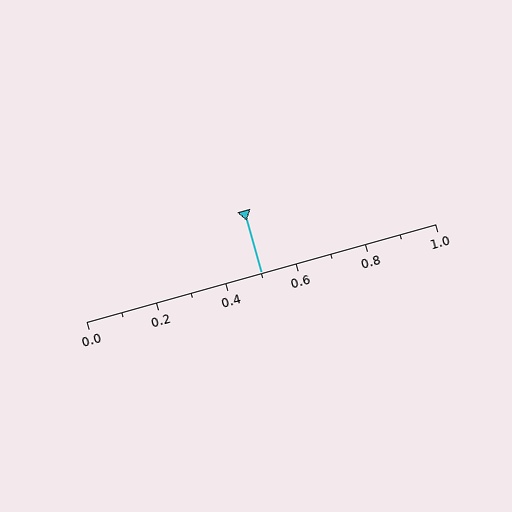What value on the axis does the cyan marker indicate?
The marker indicates approximately 0.5.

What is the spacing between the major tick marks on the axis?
The major ticks are spaced 0.2 apart.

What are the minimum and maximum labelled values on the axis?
The axis runs from 0.0 to 1.0.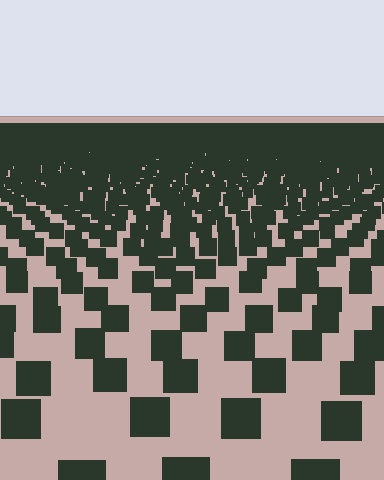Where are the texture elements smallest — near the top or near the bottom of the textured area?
Near the top.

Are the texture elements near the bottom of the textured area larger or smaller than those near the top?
Larger. Near the bottom, elements are closer to the viewer and appear at a bigger on-screen size.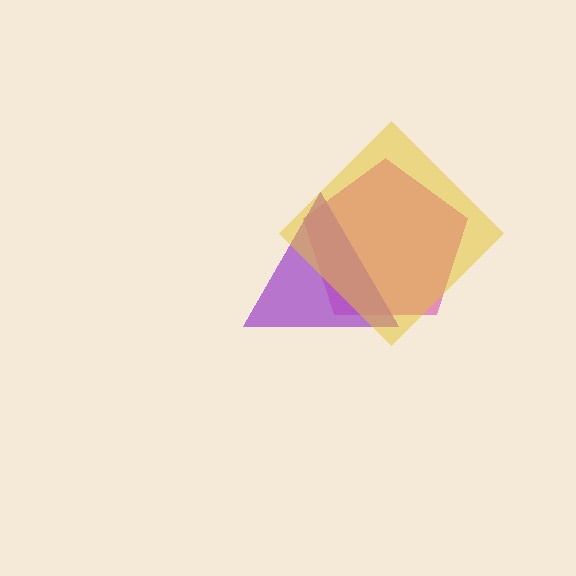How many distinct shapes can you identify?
There are 3 distinct shapes: a magenta pentagon, a purple triangle, a yellow diamond.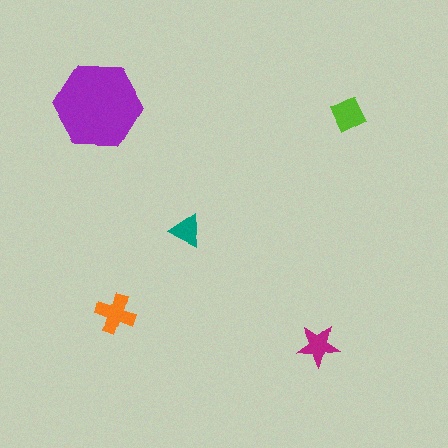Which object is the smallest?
The teal triangle.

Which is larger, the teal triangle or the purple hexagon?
The purple hexagon.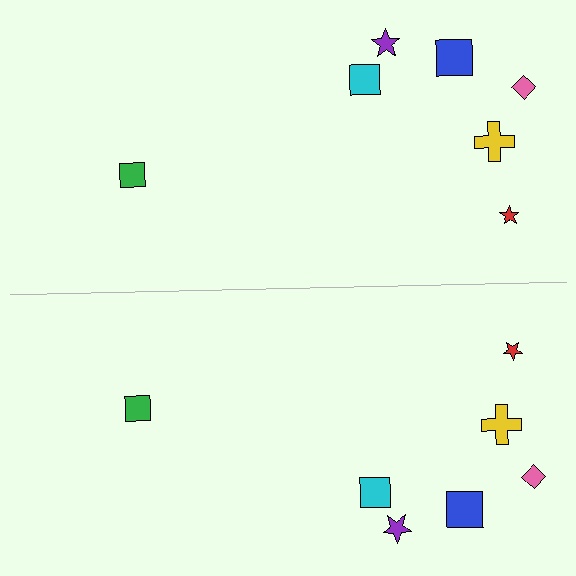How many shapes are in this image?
There are 14 shapes in this image.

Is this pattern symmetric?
Yes, this pattern has bilateral (reflection) symmetry.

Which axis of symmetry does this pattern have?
The pattern has a horizontal axis of symmetry running through the center of the image.